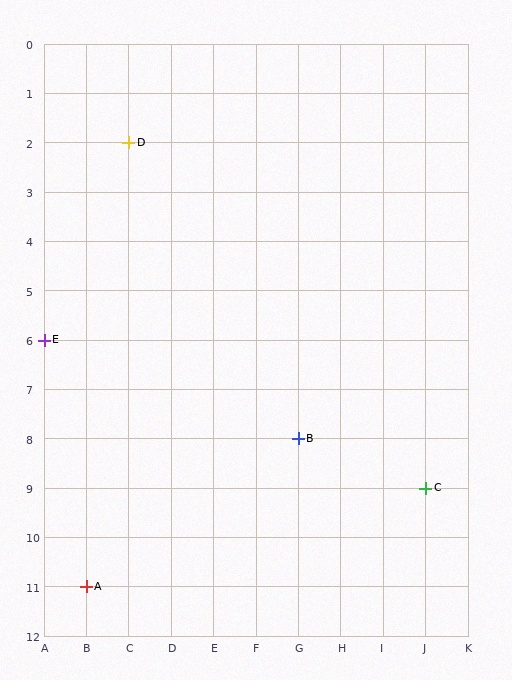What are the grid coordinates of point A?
Point A is at grid coordinates (B, 11).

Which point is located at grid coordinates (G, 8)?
Point B is at (G, 8).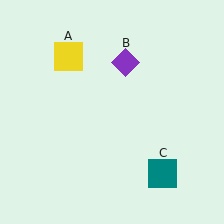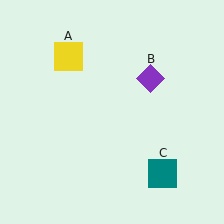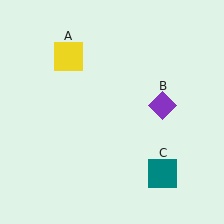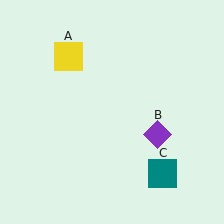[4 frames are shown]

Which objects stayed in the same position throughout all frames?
Yellow square (object A) and teal square (object C) remained stationary.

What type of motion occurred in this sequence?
The purple diamond (object B) rotated clockwise around the center of the scene.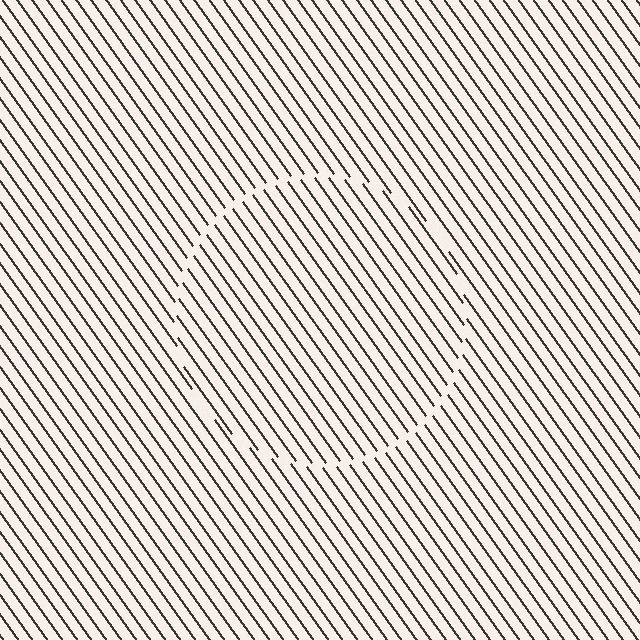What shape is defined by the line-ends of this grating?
An illusory circle. The interior of the shape contains the same grating, shifted by half a period — the contour is defined by the phase discontinuity where line-ends from the inner and outer gratings abut.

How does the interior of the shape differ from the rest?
The interior of the shape contains the same grating, shifted by half a period — the contour is defined by the phase discontinuity where line-ends from the inner and outer gratings abut.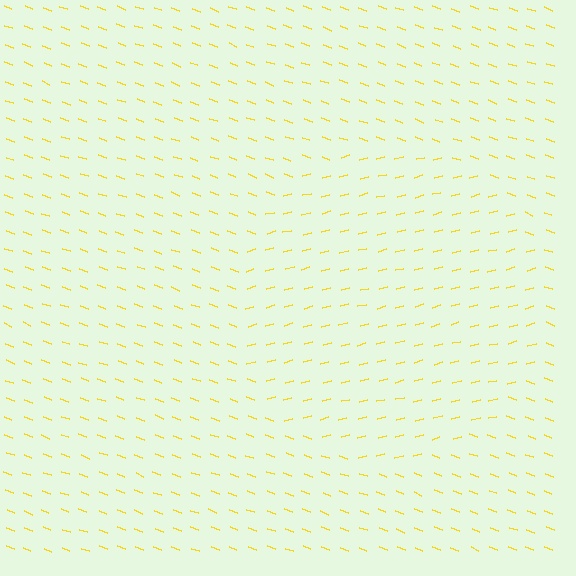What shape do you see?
I see a circle.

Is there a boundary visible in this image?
Yes, there is a texture boundary formed by a change in line orientation.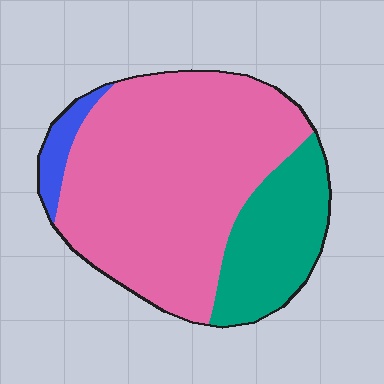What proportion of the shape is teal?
Teal takes up about one quarter (1/4) of the shape.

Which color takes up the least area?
Blue, at roughly 5%.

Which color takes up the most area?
Pink, at roughly 70%.